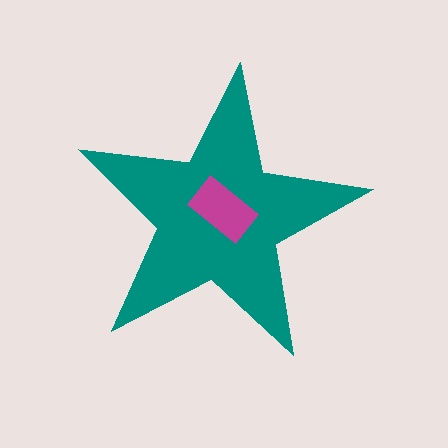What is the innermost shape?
The magenta rectangle.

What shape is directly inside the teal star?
The magenta rectangle.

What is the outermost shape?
The teal star.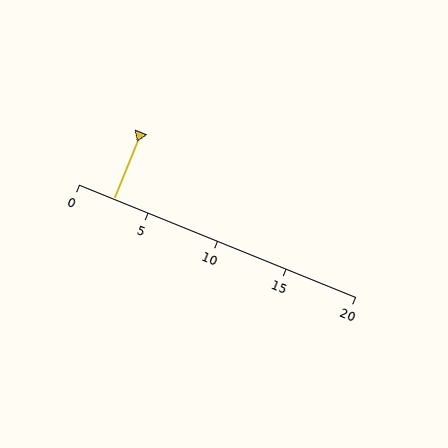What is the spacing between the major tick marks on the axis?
The major ticks are spaced 5 apart.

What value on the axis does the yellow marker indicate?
The marker indicates approximately 2.5.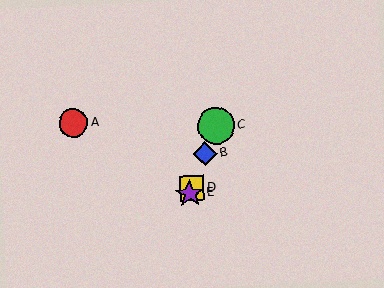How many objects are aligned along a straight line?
4 objects (B, C, D, E) are aligned along a straight line.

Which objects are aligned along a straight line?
Objects B, C, D, E are aligned along a straight line.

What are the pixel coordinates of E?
Object E is at (190, 194).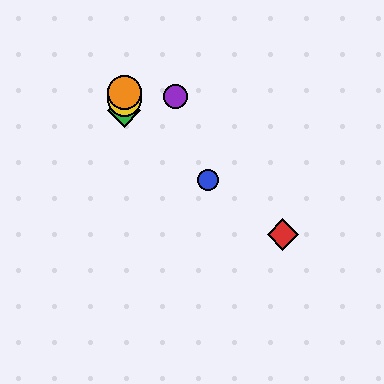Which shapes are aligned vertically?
The green diamond, the yellow circle, the orange circle are aligned vertically.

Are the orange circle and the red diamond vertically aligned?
No, the orange circle is at x≈124 and the red diamond is at x≈283.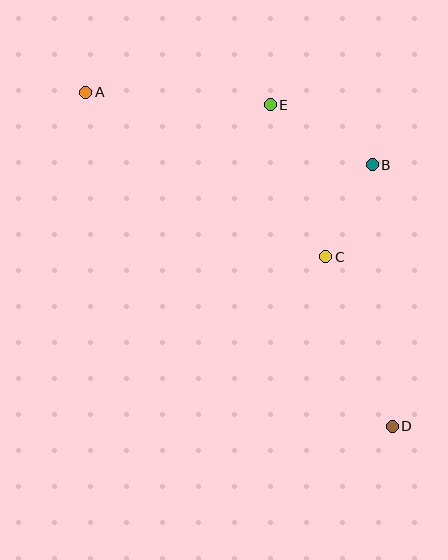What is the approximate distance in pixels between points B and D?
The distance between B and D is approximately 262 pixels.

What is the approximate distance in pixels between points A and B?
The distance between A and B is approximately 296 pixels.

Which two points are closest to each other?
Points B and C are closest to each other.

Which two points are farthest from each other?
Points A and D are farthest from each other.